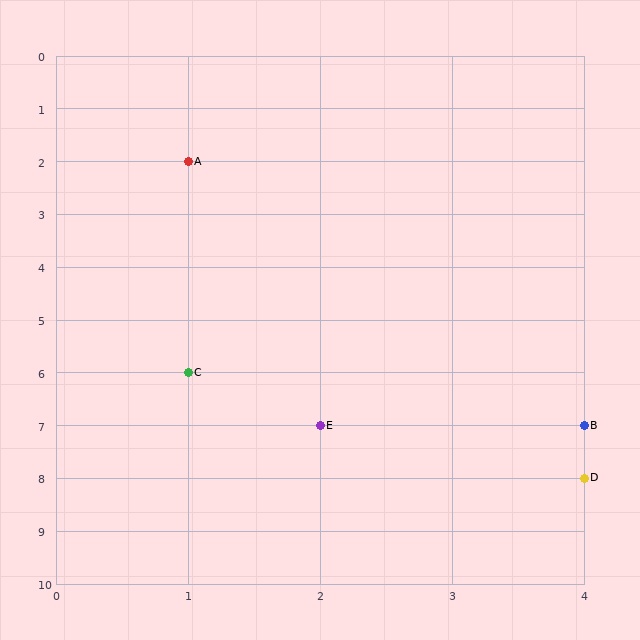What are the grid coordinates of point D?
Point D is at grid coordinates (4, 8).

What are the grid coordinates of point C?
Point C is at grid coordinates (1, 6).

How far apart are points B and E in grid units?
Points B and E are 2 columns apart.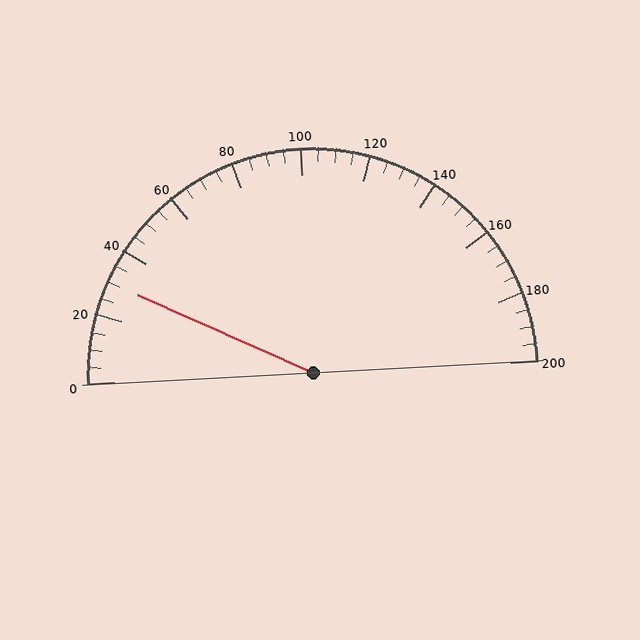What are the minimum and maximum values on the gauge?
The gauge ranges from 0 to 200.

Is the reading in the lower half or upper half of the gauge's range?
The reading is in the lower half of the range (0 to 200).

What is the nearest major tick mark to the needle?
The nearest major tick mark is 40.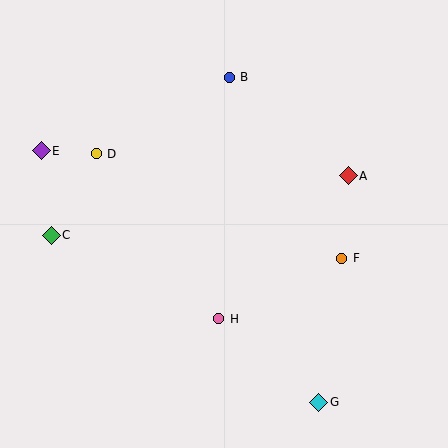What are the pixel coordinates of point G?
Point G is at (319, 402).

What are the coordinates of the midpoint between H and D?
The midpoint between H and D is at (158, 236).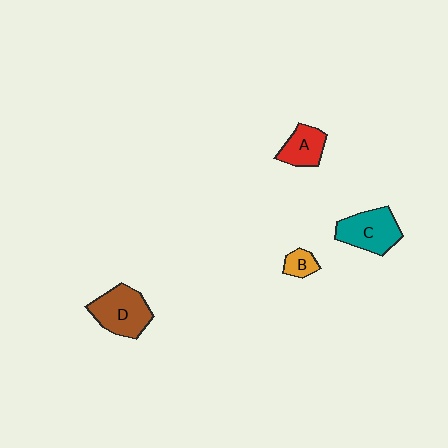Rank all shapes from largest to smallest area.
From largest to smallest: D (brown), C (teal), A (red), B (orange).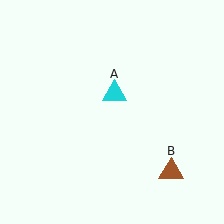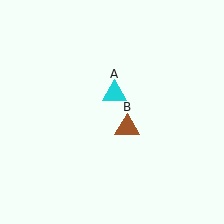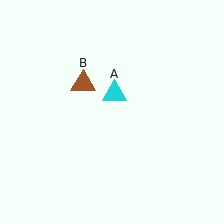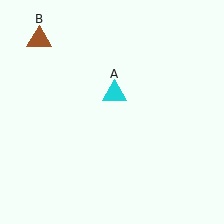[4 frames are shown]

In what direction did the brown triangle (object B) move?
The brown triangle (object B) moved up and to the left.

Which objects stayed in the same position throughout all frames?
Cyan triangle (object A) remained stationary.